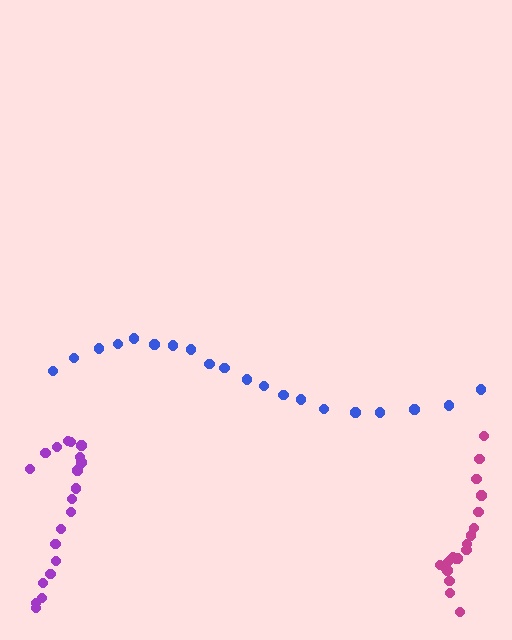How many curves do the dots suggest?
There are 3 distinct paths.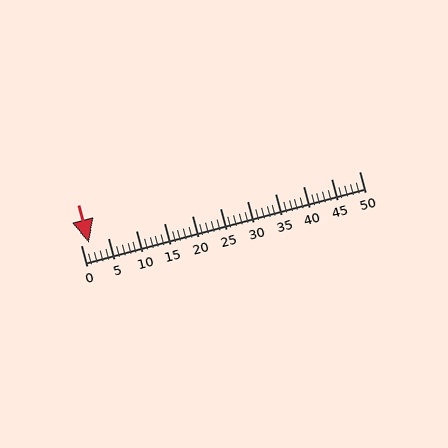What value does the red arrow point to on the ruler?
The red arrow points to approximately 2.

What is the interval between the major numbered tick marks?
The major tick marks are spaced 5 units apart.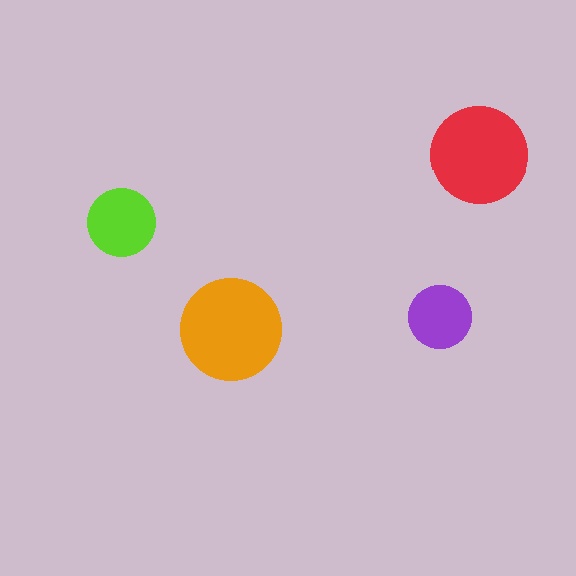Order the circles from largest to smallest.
the orange one, the red one, the lime one, the purple one.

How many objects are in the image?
There are 4 objects in the image.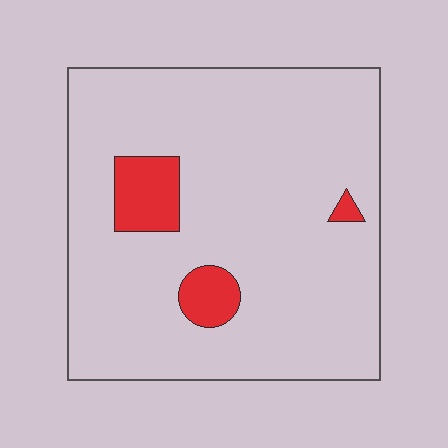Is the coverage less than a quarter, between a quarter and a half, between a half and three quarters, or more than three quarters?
Less than a quarter.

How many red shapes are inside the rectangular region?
3.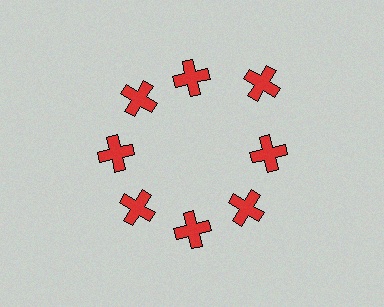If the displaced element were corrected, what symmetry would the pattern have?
It would have 8-fold rotational symmetry — the pattern would map onto itself every 45 degrees.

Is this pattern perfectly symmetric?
No. The 8 red crosses are arranged in a ring, but one element near the 2 o'clock position is pushed outward from the center, breaking the 8-fold rotational symmetry.